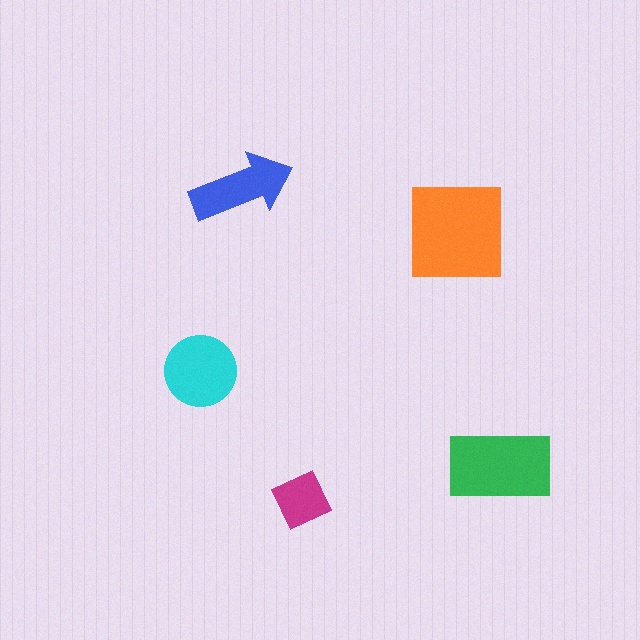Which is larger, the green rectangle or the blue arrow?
The green rectangle.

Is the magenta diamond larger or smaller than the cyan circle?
Smaller.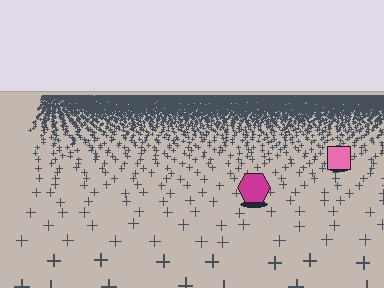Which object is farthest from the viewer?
The pink square is farthest from the viewer. It appears smaller and the ground texture around it is denser.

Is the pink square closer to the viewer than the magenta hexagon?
No. The magenta hexagon is closer — you can tell from the texture gradient: the ground texture is coarser near it.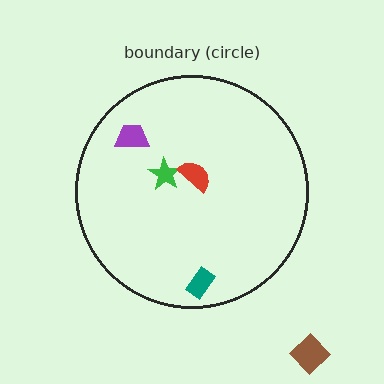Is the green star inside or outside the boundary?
Inside.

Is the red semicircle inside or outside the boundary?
Inside.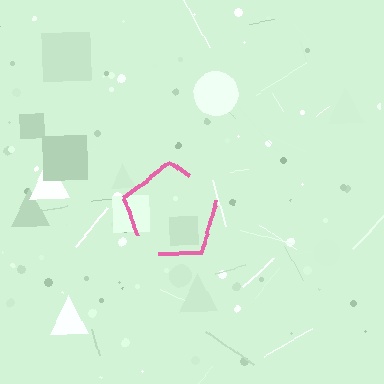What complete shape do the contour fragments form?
The contour fragments form a pentagon.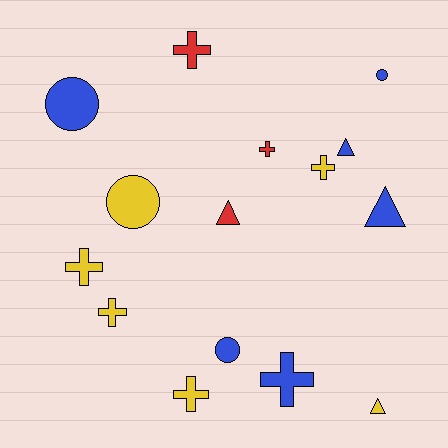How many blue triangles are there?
There are 2 blue triangles.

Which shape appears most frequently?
Cross, with 7 objects.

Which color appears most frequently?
Blue, with 6 objects.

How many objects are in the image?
There are 15 objects.